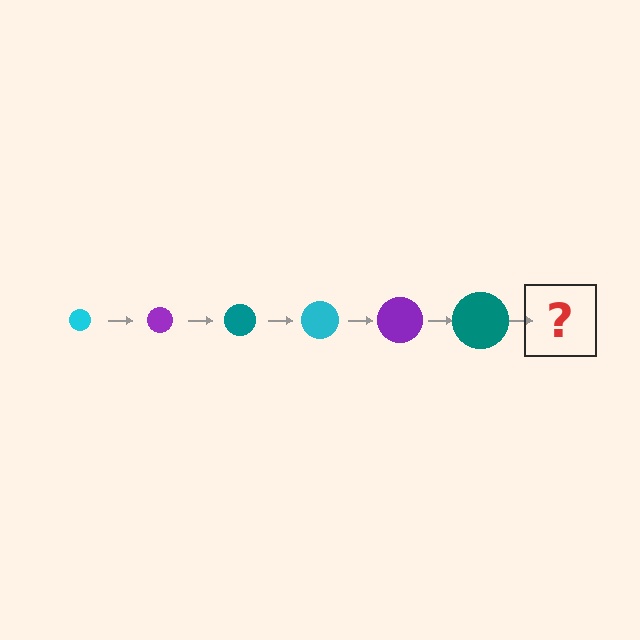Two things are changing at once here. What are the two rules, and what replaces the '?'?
The two rules are that the circle grows larger each step and the color cycles through cyan, purple, and teal. The '?' should be a cyan circle, larger than the previous one.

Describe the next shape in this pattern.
It should be a cyan circle, larger than the previous one.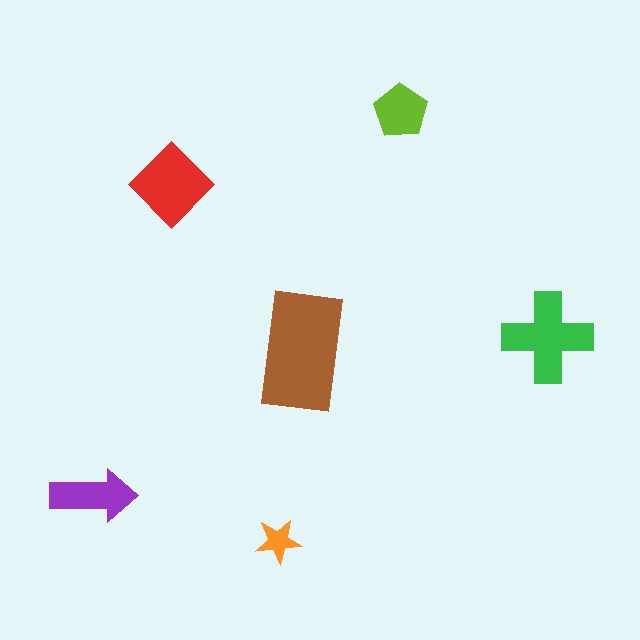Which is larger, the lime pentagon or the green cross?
The green cross.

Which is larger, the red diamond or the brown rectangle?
The brown rectangle.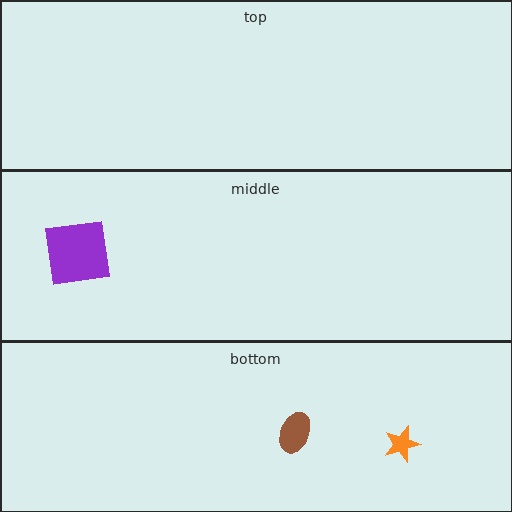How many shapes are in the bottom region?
2.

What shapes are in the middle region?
The purple square.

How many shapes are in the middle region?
1.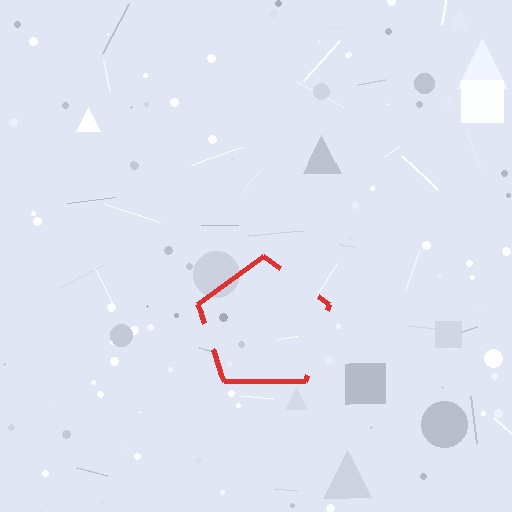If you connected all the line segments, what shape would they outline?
They would outline a pentagon.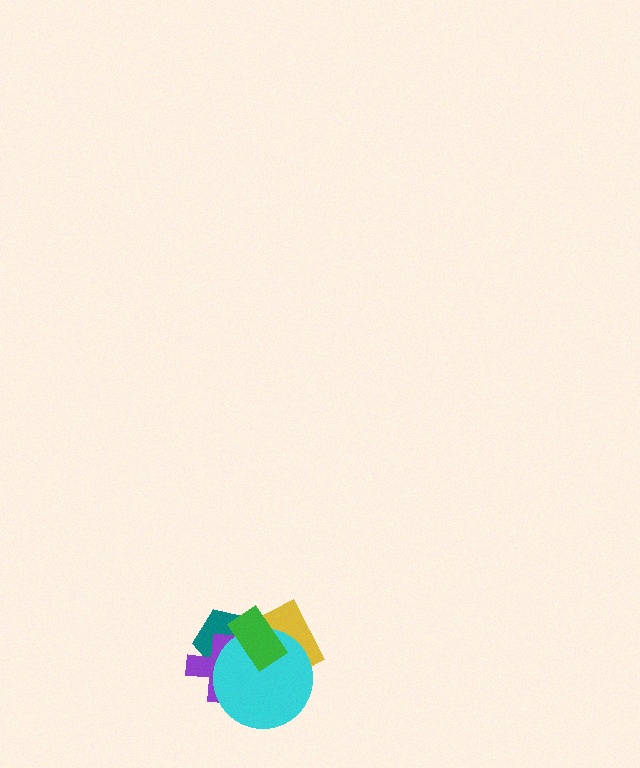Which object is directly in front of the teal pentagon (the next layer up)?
The yellow diamond is directly in front of the teal pentagon.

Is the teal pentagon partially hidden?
Yes, it is partially covered by another shape.